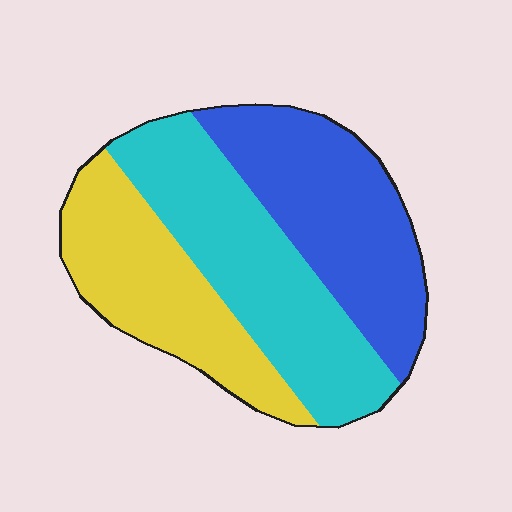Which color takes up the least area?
Yellow, at roughly 30%.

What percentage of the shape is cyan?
Cyan covers about 35% of the shape.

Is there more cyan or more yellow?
Cyan.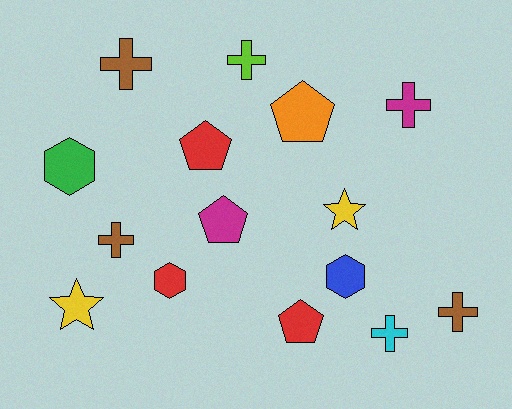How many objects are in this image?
There are 15 objects.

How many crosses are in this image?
There are 6 crosses.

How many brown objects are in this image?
There are 3 brown objects.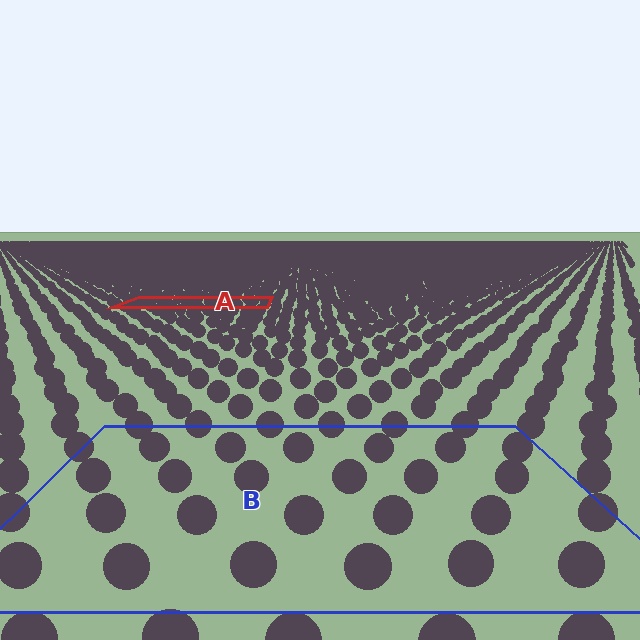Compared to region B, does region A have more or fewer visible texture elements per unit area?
Region A has more texture elements per unit area — they are packed more densely because it is farther away.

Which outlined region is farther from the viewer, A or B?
Region A is farther from the viewer — the texture elements inside it appear smaller and more densely packed.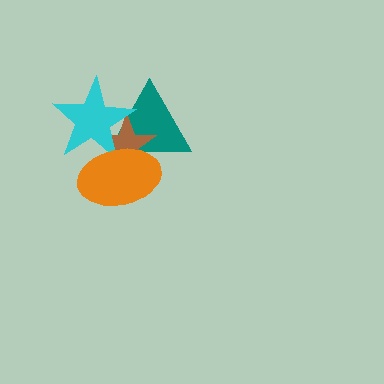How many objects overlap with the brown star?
3 objects overlap with the brown star.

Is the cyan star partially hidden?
Yes, it is partially covered by another shape.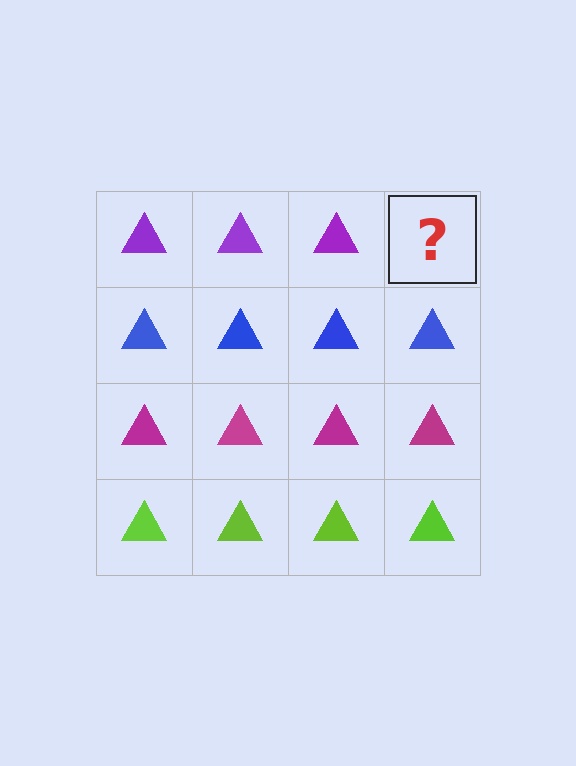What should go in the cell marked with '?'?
The missing cell should contain a purple triangle.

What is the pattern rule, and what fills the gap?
The rule is that each row has a consistent color. The gap should be filled with a purple triangle.